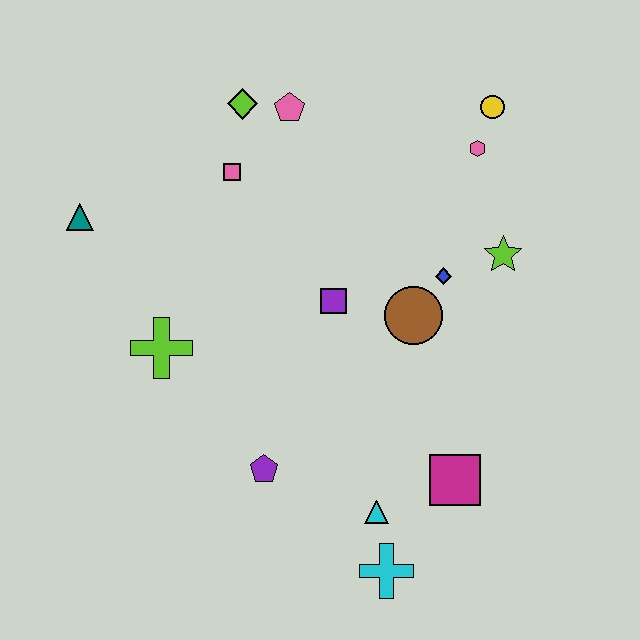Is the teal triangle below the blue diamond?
No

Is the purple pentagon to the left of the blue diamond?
Yes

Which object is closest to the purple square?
The brown circle is closest to the purple square.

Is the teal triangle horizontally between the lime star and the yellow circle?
No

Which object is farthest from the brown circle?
The teal triangle is farthest from the brown circle.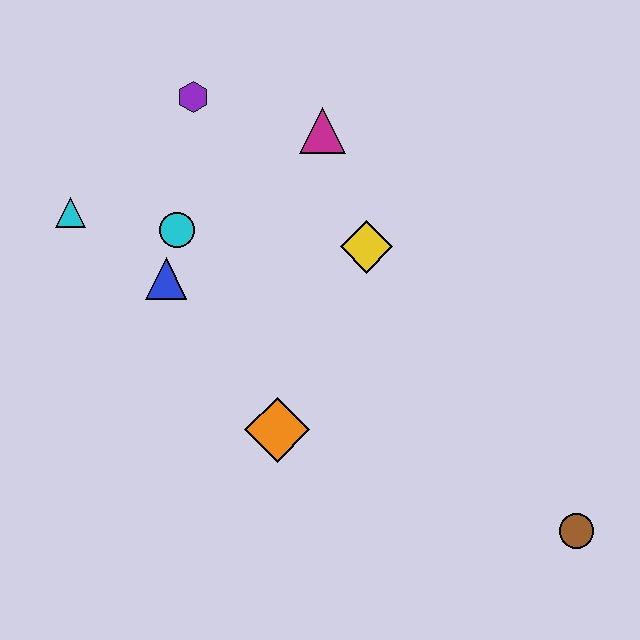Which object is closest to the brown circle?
The orange diamond is closest to the brown circle.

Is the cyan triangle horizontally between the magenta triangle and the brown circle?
No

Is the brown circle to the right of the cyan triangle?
Yes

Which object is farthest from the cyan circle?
The brown circle is farthest from the cyan circle.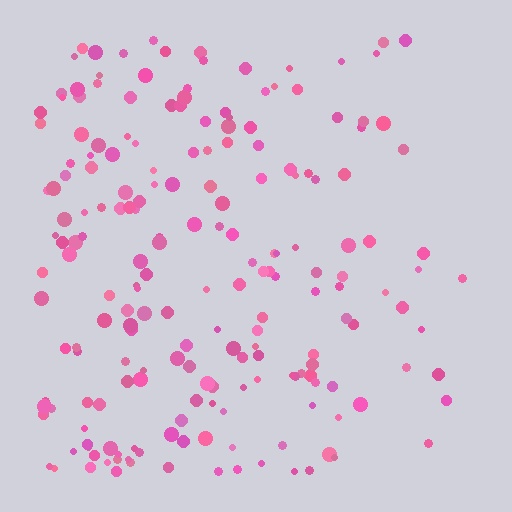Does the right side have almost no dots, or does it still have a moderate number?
Still a moderate number, just noticeably fewer than the left.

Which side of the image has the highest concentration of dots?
The left.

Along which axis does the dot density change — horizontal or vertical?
Horizontal.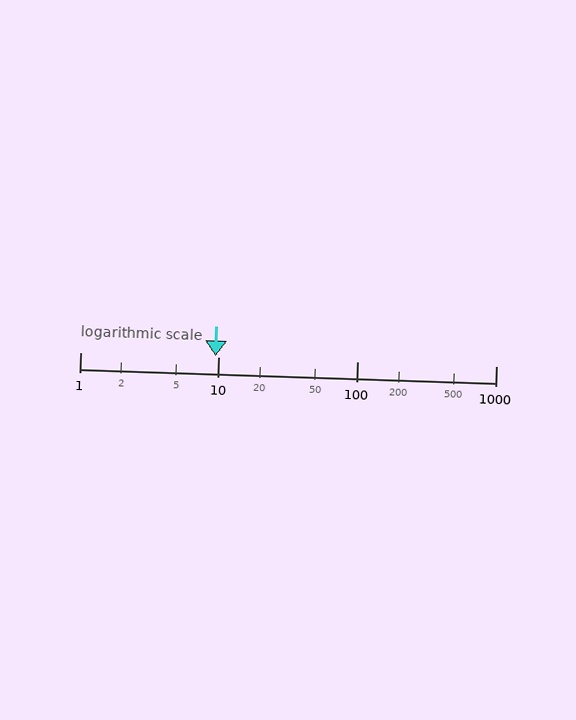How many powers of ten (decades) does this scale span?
The scale spans 3 decades, from 1 to 1000.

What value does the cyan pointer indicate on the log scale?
The pointer indicates approximately 9.5.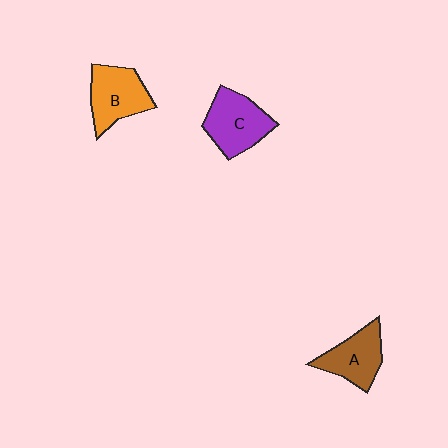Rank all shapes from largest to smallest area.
From largest to smallest: C (purple), B (orange), A (brown).